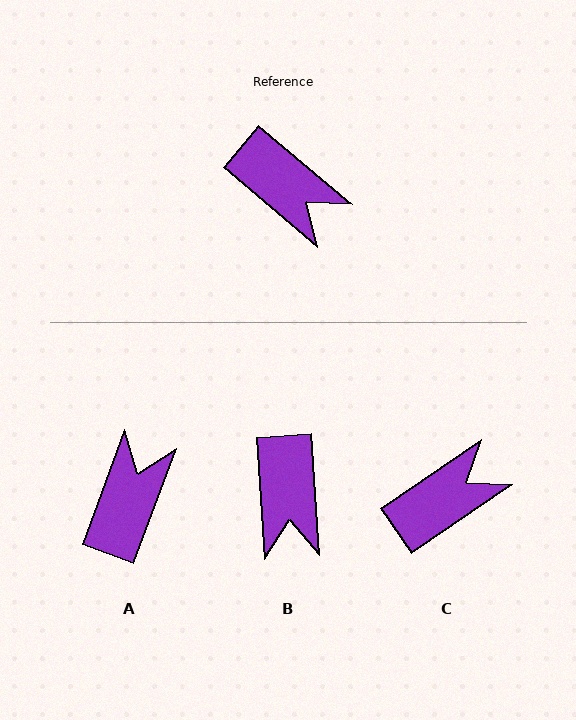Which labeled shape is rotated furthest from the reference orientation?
A, about 110 degrees away.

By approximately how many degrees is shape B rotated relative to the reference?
Approximately 46 degrees clockwise.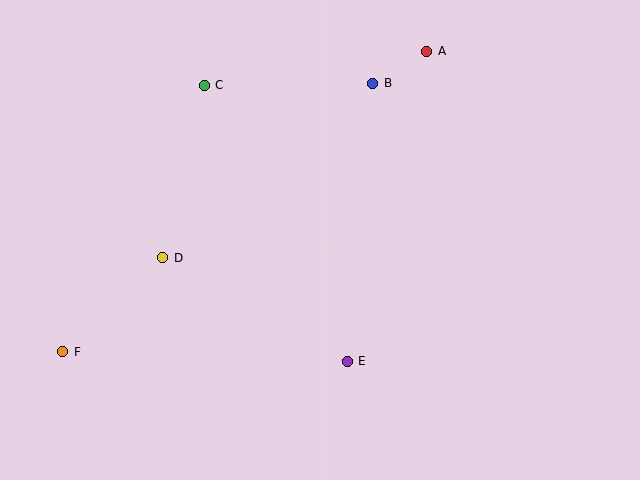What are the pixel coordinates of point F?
Point F is at (63, 352).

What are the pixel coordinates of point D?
Point D is at (163, 258).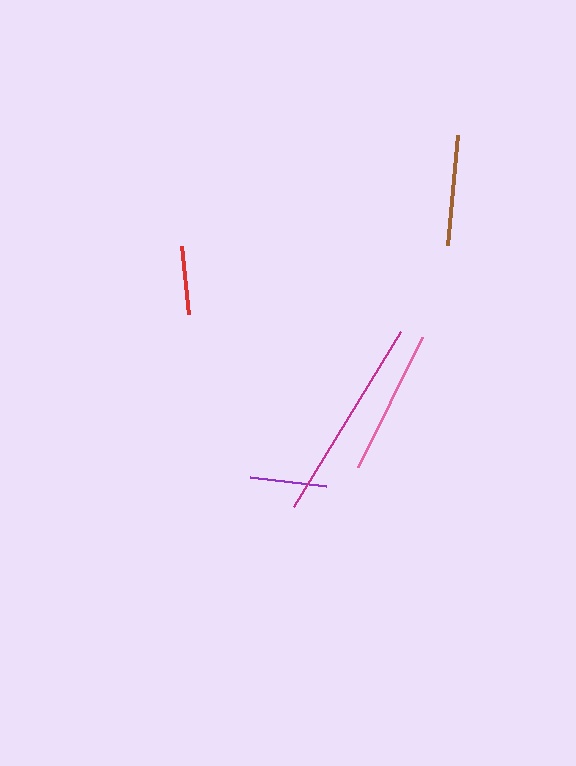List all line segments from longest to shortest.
From longest to shortest: magenta, pink, brown, purple, red.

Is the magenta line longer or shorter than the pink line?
The magenta line is longer than the pink line.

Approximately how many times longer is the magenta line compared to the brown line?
The magenta line is approximately 1.8 times the length of the brown line.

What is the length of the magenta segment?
The magenta segment is approximately 205 pixels long.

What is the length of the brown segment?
The brown segment is approximately 111 pixels long.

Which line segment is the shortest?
The red line is the shortest at approximately 68 pixels.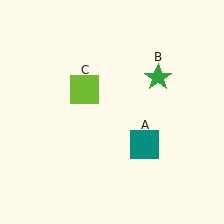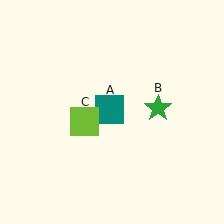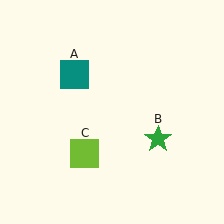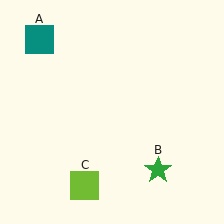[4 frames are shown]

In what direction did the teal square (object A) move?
The teal square (object A) moved up and to the left.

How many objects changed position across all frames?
3 objects changed position: teal square (object A), green star (object B), lime square (object C).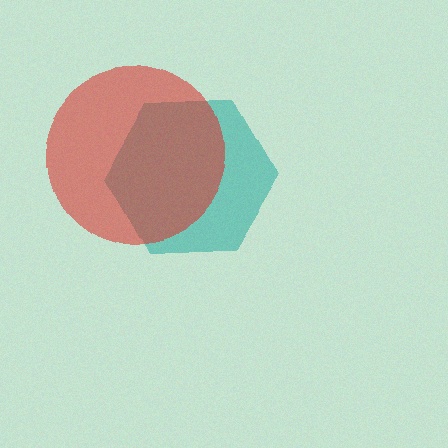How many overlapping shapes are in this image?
There are 2 overlapping shapes in the image.